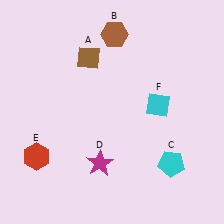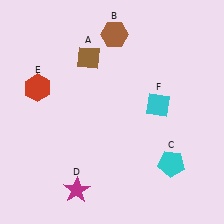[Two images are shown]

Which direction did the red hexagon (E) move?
The red hexagon (E) moved up.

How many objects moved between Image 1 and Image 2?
2 objects moved between the two images.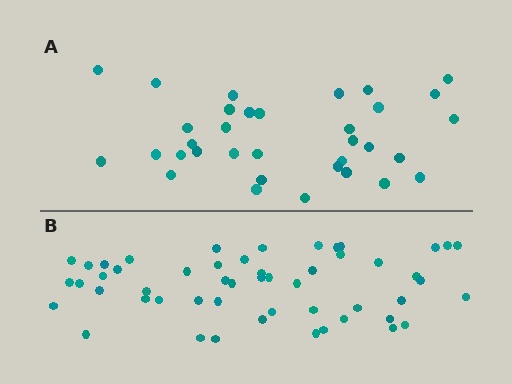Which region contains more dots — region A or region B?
Region B (the bottom region) has more dots.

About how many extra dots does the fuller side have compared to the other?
Region B has approximately 20 more dots than region A.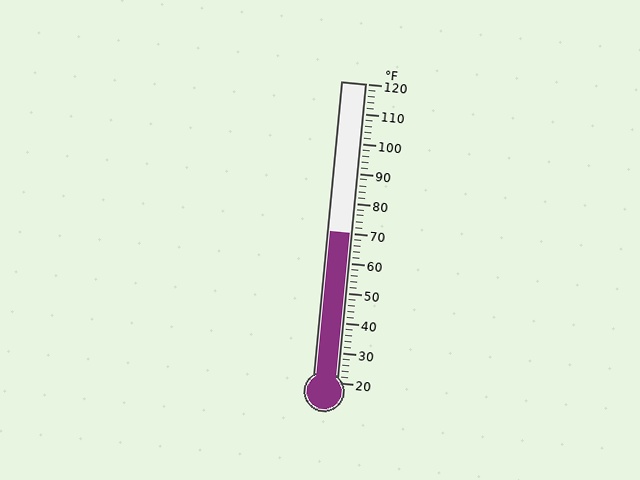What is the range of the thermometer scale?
The thermometer scale ranges from 20°F to 120°F.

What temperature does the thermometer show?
The thermometer shows approximately 70°F.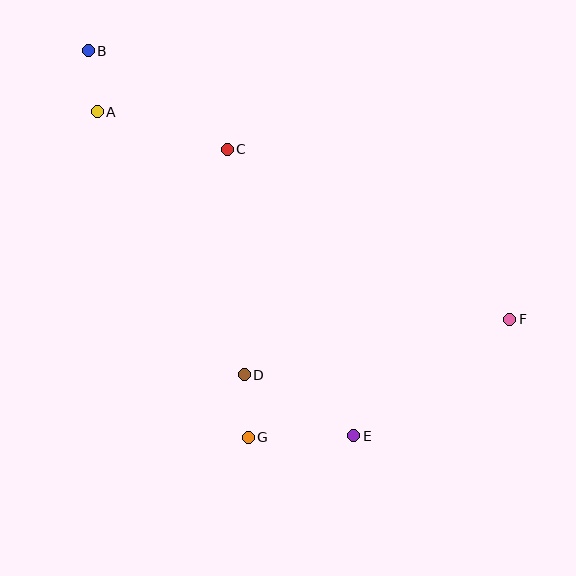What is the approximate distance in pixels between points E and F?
The distance between E and F is approximately 195 pixels.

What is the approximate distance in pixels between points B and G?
The distance between B and G is approximately 418 pixels.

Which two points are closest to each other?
Points A and B are closest to each other.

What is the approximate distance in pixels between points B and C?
The distance between B and C is approximately 170 pixels.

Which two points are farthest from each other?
Points B and F are farthest from each other.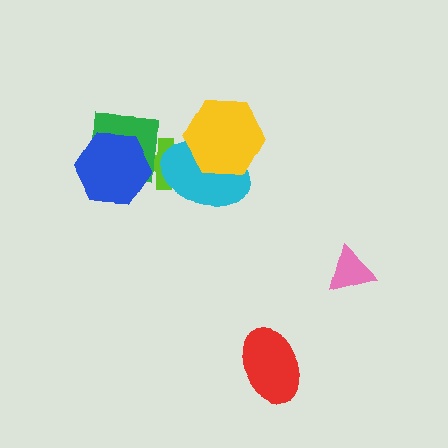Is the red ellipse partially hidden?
No, no other shape covers it.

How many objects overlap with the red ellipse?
0 objects overlap with the red ellipse.